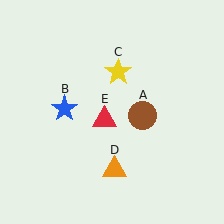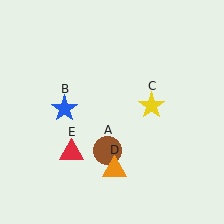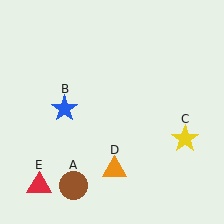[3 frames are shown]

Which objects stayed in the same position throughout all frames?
Blue star (object B) and orange triangle (object D) remained stationary.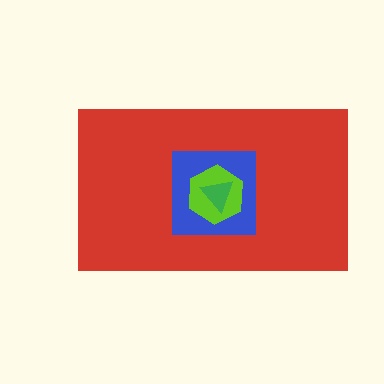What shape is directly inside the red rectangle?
The blue square.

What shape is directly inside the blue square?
The lime hexagon.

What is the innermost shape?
The green triangle.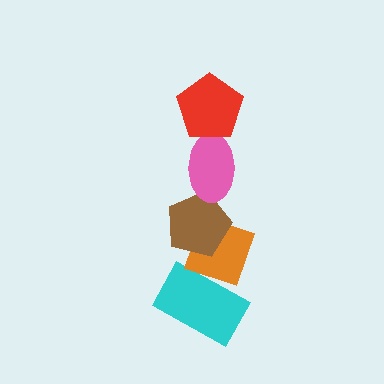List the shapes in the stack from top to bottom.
From top to bottom: the red pentagon, the pink ellipse, the brown pentagon, the orange diamond, the cyan rectangle.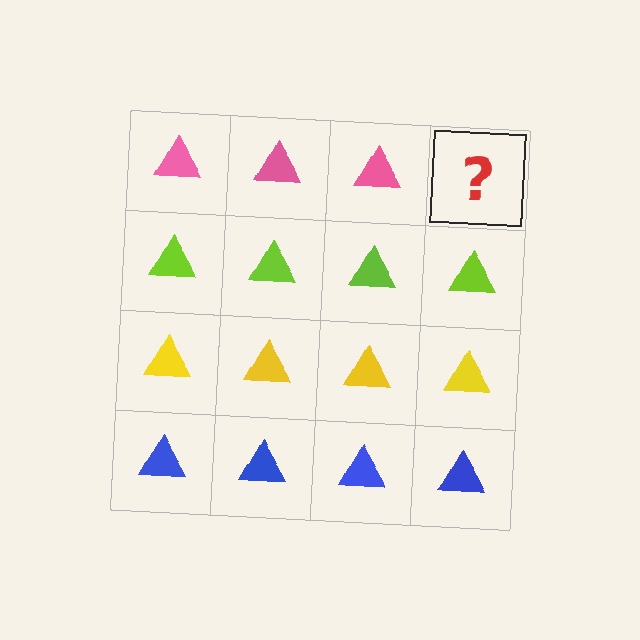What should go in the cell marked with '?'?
The missing cell should contain a pink triangle.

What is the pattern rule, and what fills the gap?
The rule is that each row has a consistent color. The gap should be filled with a pink triangle.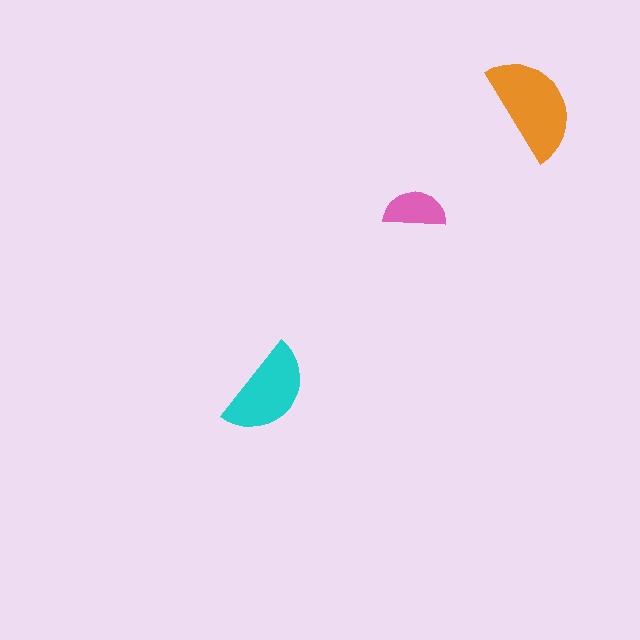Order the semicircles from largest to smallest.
the orange one, the cyan one, the pink one.